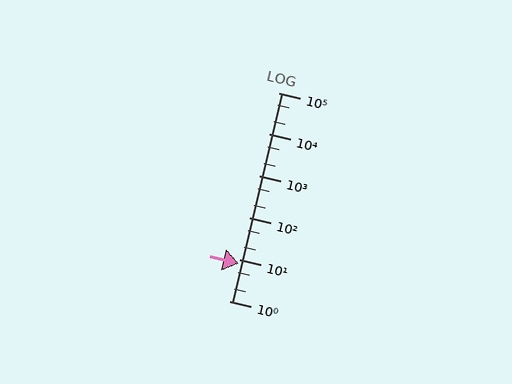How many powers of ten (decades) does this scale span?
The scale spans 5 decades, from 1 to 100000.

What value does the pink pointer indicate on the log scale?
The pointer indicates approximately 8.1.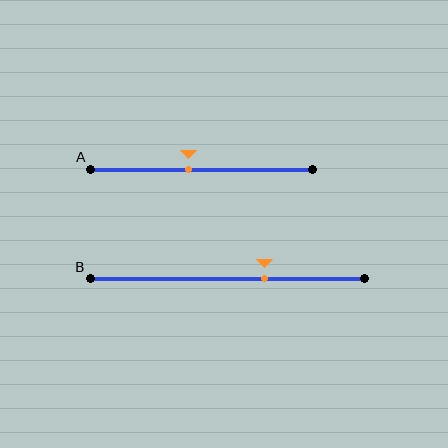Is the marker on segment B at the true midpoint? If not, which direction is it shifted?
No, the marker on segment B is shifted to the right by about 13% of the segment length.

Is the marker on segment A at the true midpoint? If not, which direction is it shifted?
No, the marker on segment A is shifted to the left by about 6% of the segment length.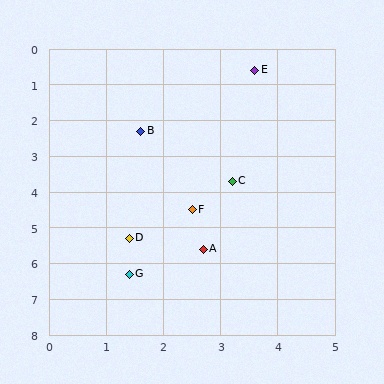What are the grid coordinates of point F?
Point F is at approximately (2.5, 4.5).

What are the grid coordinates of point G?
Point G is at approximately (1.4, 6.3).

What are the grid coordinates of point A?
Point A is at approximately (2.7, 5.6).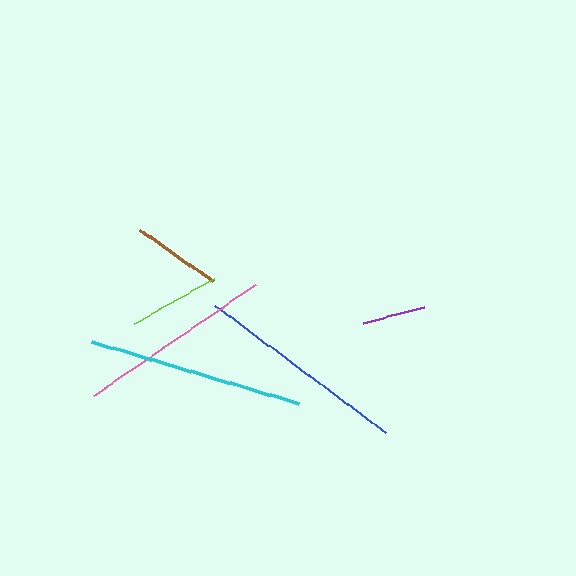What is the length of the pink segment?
The pink segment is approximately 196 pixels long.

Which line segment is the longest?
The cyan line is the longest at approximately 215 pixels.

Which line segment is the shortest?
The purple line is the shortest at approximately 62 pixels.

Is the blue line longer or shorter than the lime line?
The blue line is longer than the lime line.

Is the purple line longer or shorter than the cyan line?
The cyan line is longer than the purple line.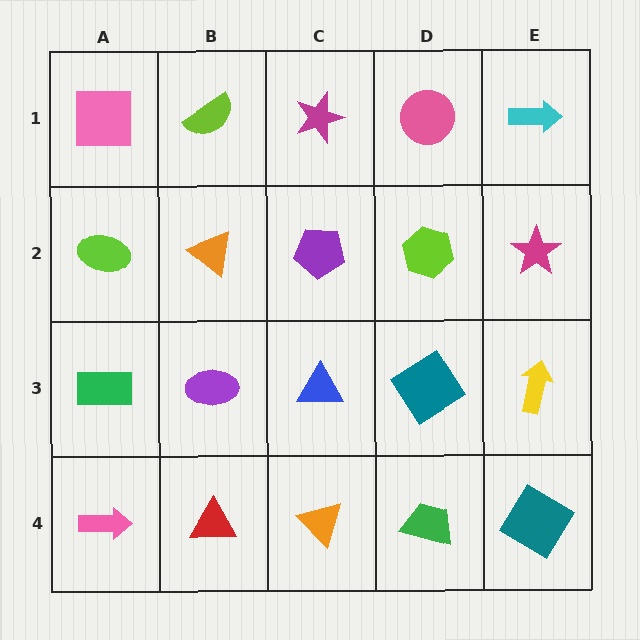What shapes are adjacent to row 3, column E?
A magenta star (row 2, column E), a teal diamond (row 4, column E), a teal diamond (row 3, column D).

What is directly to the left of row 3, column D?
A blue triangle.